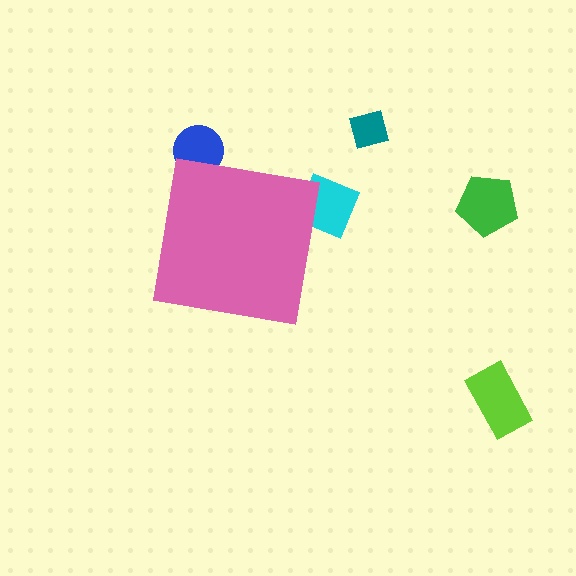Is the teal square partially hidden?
No, the teal square is fully visible.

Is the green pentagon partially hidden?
No, the green pentagon is fully visible.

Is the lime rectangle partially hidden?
No, the lime rectangle is fully visible.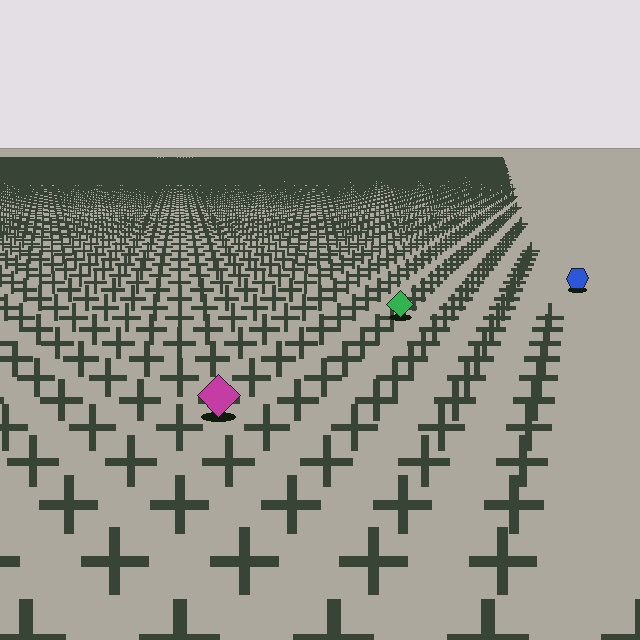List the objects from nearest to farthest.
From nearest to farthest: the magenta diamond, the green diamond, the blue hexagon.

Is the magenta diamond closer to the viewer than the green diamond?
Yes. The magenta diamond is closer — you can tell from the texture gradient: the ground texture is coarser near it.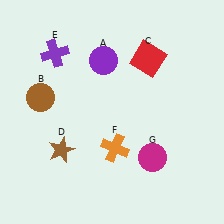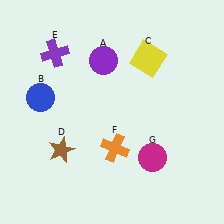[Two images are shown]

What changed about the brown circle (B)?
In Image 1, B is brown. In Image 2, it changed to blue.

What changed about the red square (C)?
In Image 1, C is red. In Image 2, it changed to yellow.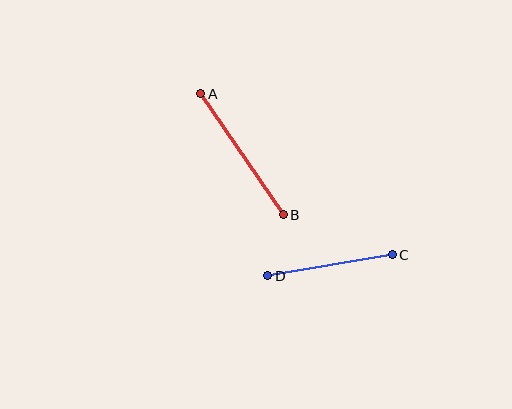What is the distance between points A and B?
The distance is approximately 147 pixels.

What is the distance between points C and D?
The distance is approximately 126 pixels.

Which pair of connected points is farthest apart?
Points A and B are farthest apart.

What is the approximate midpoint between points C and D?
The midpoint is at approximately (330, 265) pixels.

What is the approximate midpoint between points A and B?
The midpoint is at approximately (242, 154) pixels.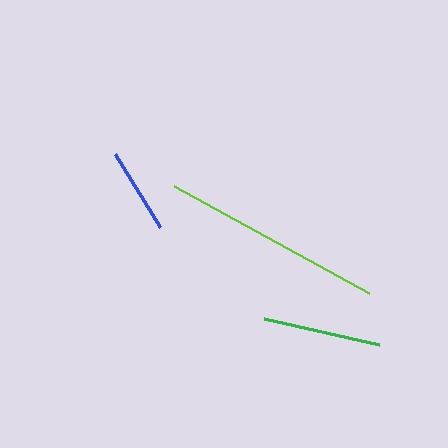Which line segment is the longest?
The lime line is the longest at approximately 223 pixels.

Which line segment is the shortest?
The blue line is the shortest at approximately 86 pixels.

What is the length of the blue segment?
The blue segment is approximately 86 pixels long.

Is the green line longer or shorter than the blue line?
The green line is longer than the blue line.